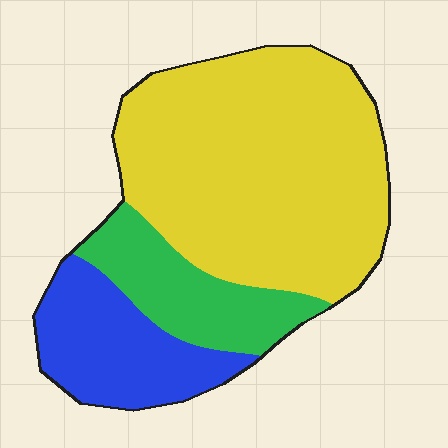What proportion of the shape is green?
Green covers roughly 20% of the shape.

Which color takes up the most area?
Yellow, at roughly 60%.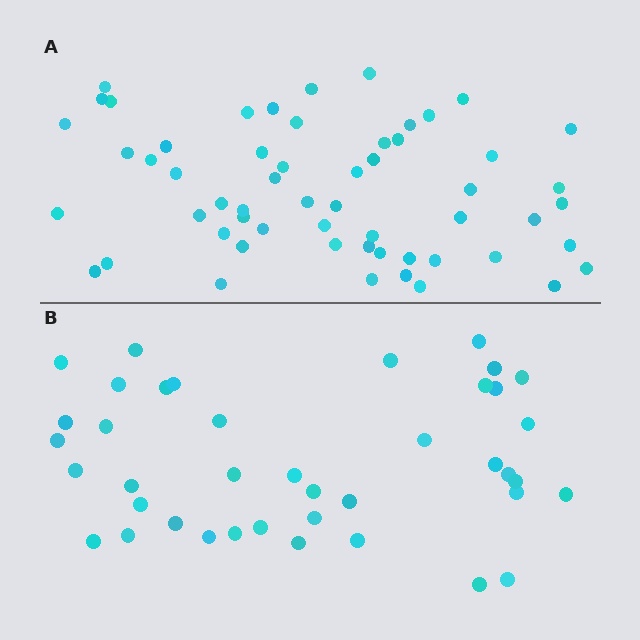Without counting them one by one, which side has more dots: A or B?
Region A (the top region) has more dots.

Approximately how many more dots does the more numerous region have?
Region A has approximately 15 more dots than region B.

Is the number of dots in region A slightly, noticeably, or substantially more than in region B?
Region A has noticeably more, but not dramatically so. The ratio is roughly 1.4 to 1.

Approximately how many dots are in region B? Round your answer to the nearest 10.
About 40 dots.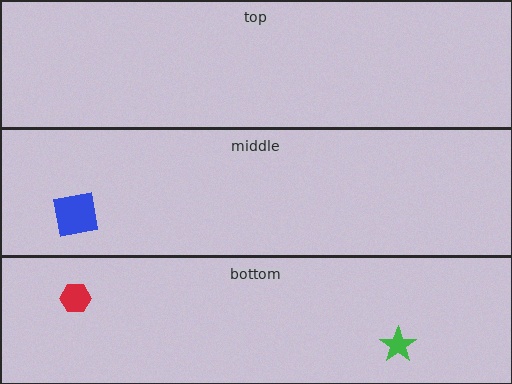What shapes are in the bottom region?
The green star, the red hexagon.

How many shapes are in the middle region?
1.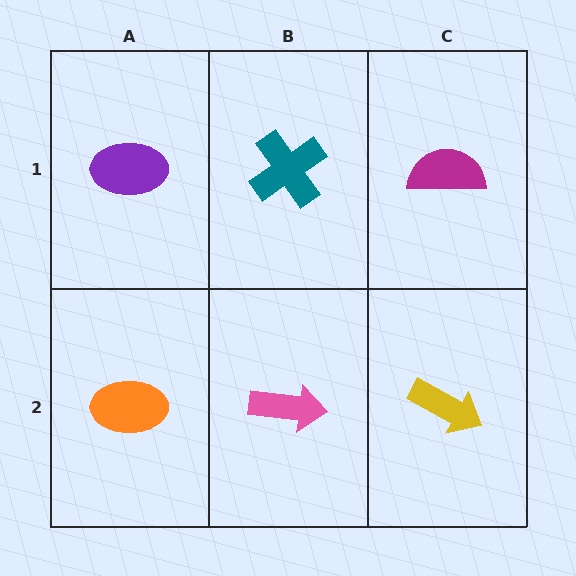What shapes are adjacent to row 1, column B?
A pink arrow (row 2, column B), a purple ellipse (row 1, column A), a magenta semicircle (row 1, column C).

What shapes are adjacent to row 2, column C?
A magenta semicircle (row 1, column C), a pink arrow (row 2, column B).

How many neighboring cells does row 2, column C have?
2.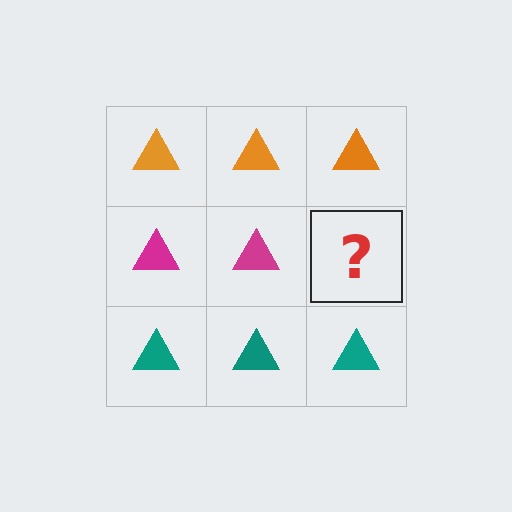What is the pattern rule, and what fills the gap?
The rule is that each row has a consistent color. The gap should be filled with a magenta triangle.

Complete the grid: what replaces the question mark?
The question mark should be replaced with a magenta triangle.